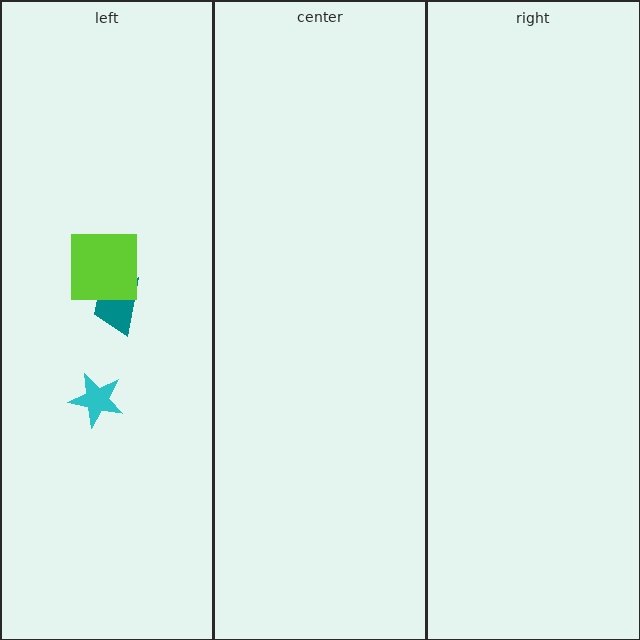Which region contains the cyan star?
The left region.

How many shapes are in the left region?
3.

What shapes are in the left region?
The teal trapezoid, the cyan star, the lime square.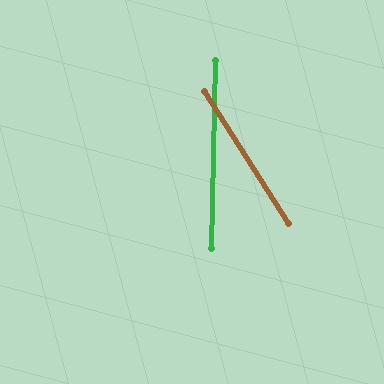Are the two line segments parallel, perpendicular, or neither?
Neither parallel nor perpendicular — they differ by about 34°.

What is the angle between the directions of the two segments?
Approximately 34 degrees.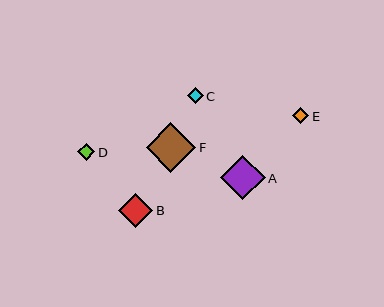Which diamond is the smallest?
Diamond C is the smallest with a size of approximately 16 pixels.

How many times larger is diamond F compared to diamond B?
Diamond F is approximately 1.5 times the size of diamond B.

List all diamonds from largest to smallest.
From largest to smallest: F, A, B, D, E, C.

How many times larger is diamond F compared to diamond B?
Diamond F is approximately 1.5 times the size of diamond B.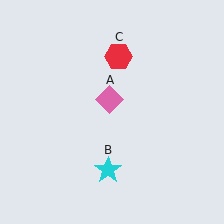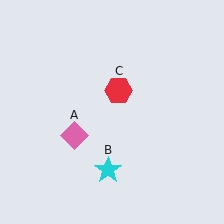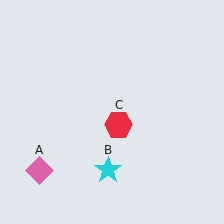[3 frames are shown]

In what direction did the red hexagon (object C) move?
The red hexagon (object C) moved down.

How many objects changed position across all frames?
2 objects changed position: pink diamond (object A), red hexagon (object C).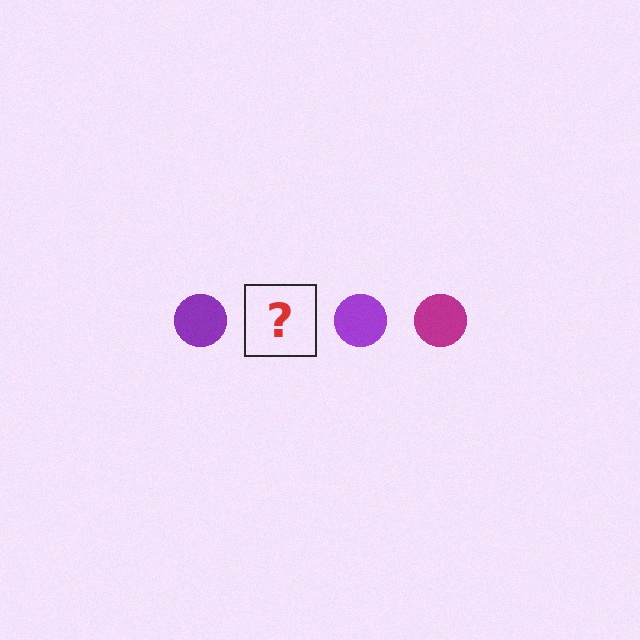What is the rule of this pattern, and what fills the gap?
The rule is that the pattern cycles through purple, magenta circles. The gap should be filled with a magenta circle.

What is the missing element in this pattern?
The missing element is a magenta circle.